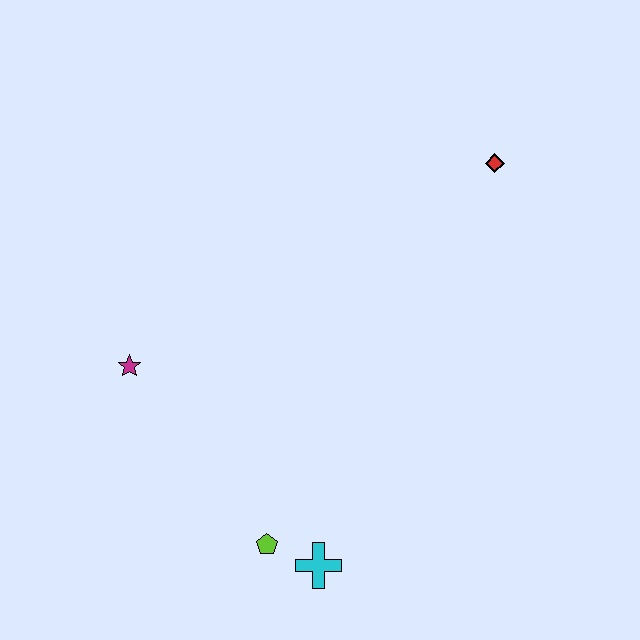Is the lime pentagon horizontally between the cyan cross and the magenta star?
Yes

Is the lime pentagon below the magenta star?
Yes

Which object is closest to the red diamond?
The magenta star is closest to the red diamond.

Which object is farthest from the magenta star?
The red diamond is farthest from the magenta star.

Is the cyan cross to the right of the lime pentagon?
Yes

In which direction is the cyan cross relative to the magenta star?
The cyan cross is below the magenta star.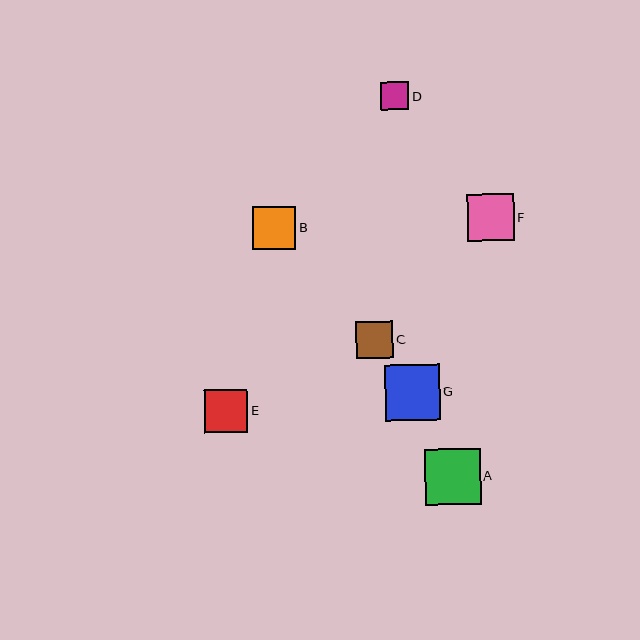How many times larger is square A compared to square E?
Square A is approximately 1.3 times the size of square E.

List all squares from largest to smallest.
From largest to smallest: A, G, F, E, B, C, D.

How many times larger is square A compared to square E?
Square A is approximately 1.3 times the size of square E.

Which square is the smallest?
Square D is the smallest with a size of approximately 29 pixels.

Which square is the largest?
Square A is the largest with a size of approximately 56 pixels.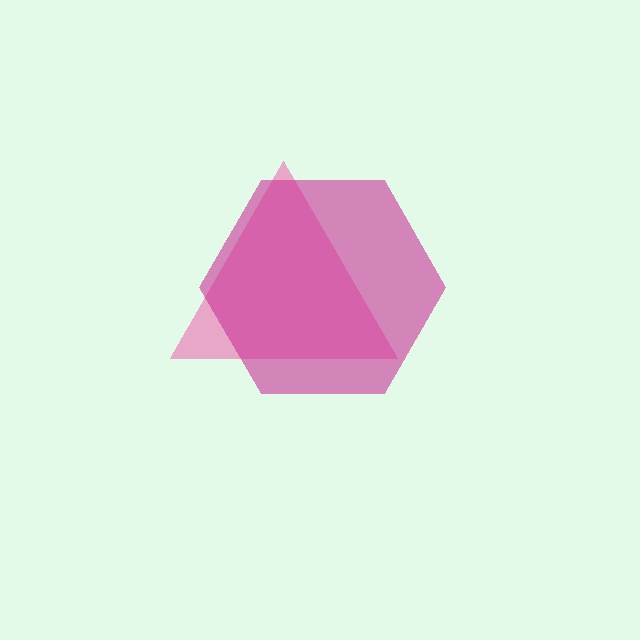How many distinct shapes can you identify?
There are 2 distinct shapes: a pink triangle, a magenta hexagon.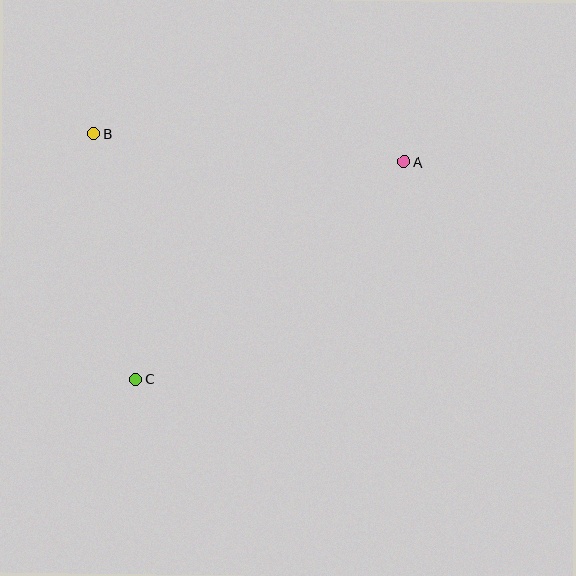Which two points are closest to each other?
Points B and C are closest to each other.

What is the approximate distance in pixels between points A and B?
The distance between A and B is approximately 312 pixels.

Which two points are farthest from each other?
Points A and C are farthest from each other.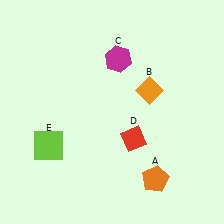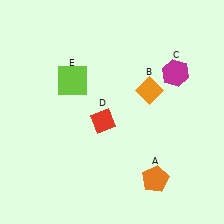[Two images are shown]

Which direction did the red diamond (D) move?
The red diamond (D) moved left.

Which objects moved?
The objects that moved are: the magenta hexagon (C), the red diamond (D), the lime square (E).